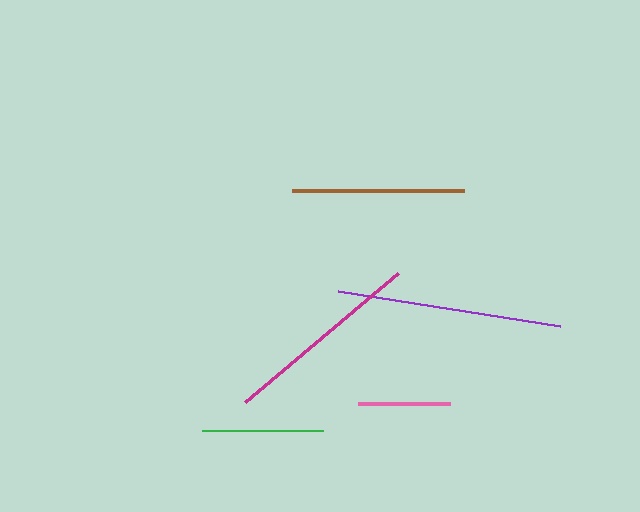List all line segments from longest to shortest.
From longest to shortest: purple, magenta, brown, green, pink.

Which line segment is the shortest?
The pink line is the shortest at approximately 92 pixels.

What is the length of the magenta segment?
The magenta segment is approximately 201 pixels long.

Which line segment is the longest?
The purple line is the longest at approximately 225 pixels.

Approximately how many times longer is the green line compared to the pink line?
The green line is approximately 1.3 times the length of the pink line.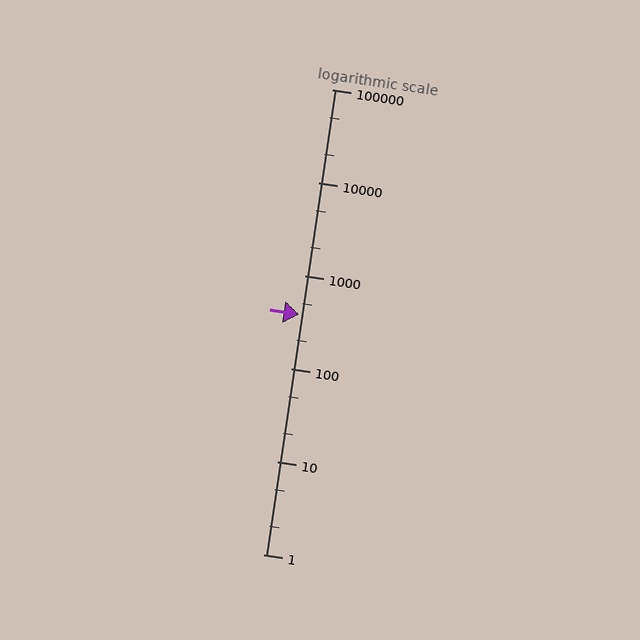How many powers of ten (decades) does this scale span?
The scale spans 5 decades, from 1 to 100000.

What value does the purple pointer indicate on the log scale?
The pointer indicates approximately 380.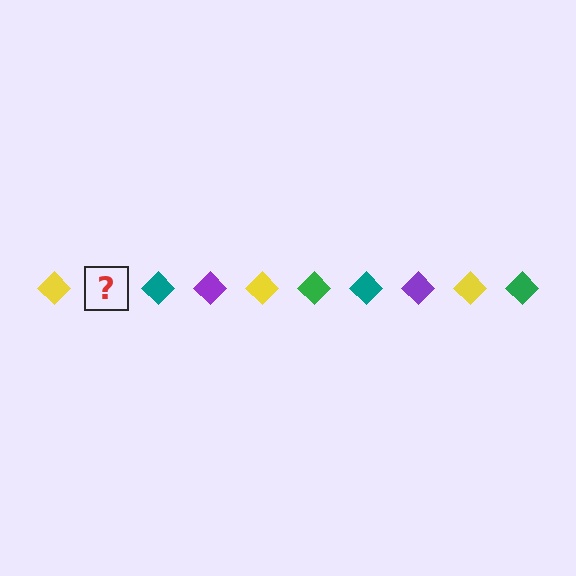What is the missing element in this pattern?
The missing element is a green diamond.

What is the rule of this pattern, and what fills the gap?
The rule is that the pattern cycles through yellow, green, teal, purple diamonds. The gap should be filled with a green diamond.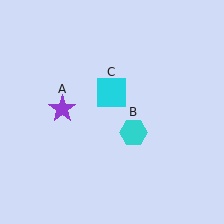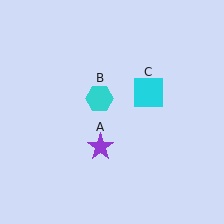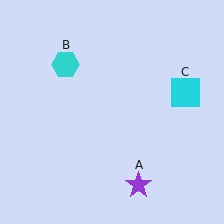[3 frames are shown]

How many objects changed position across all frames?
3 objects changed position: purple star (object A), cyan hexagon (object B), cyan square (object C).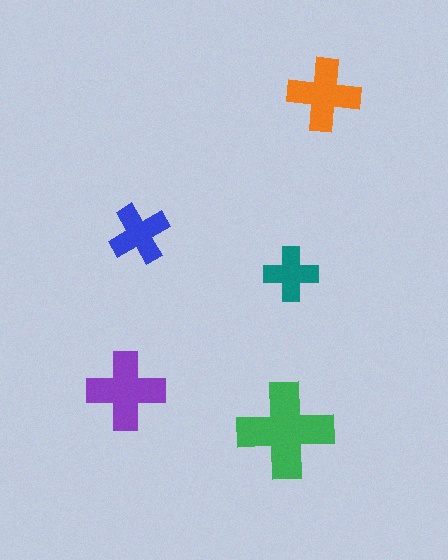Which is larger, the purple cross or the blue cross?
The purple one.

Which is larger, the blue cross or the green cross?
The green one.